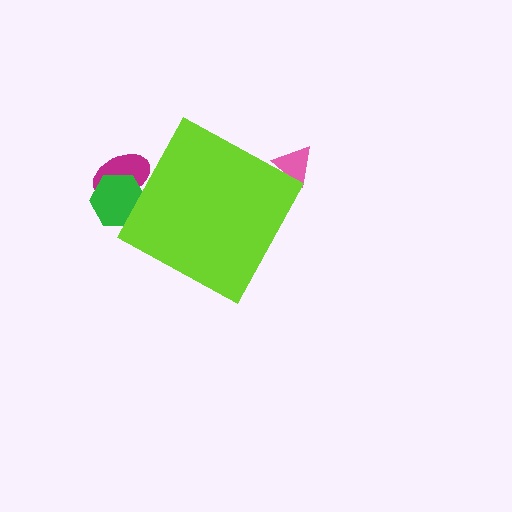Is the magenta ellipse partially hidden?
Yes, the magenta ellipse is partially hidden behind the lime diamond.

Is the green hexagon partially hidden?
Yes, the green hexagon is partially hidden behind the lime diamond.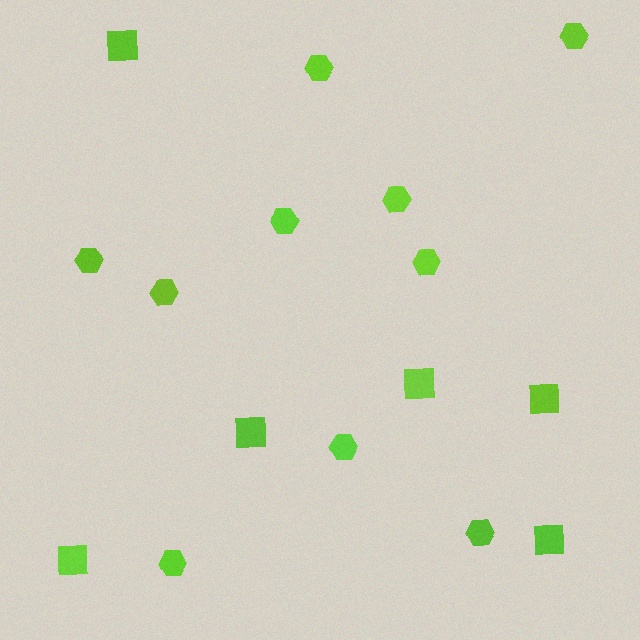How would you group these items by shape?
There are 2 groups: one group of hexagons (10) and one group of squares (6).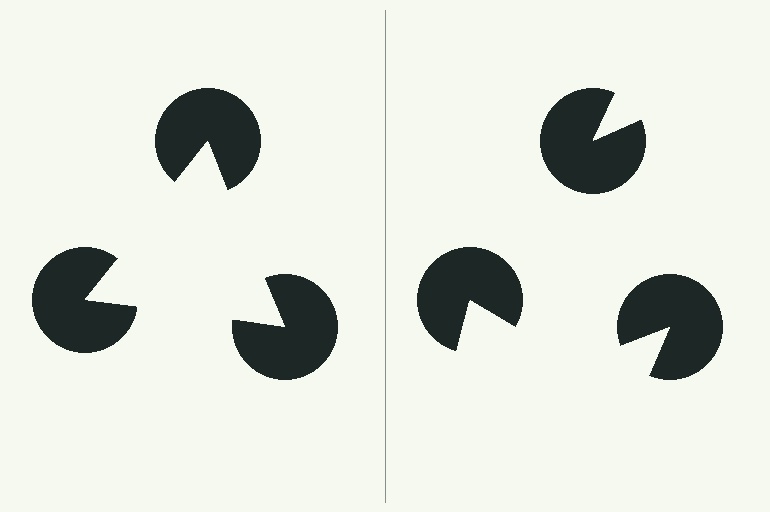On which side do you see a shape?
An illusory triangle appears on the left side. On the right side the wedge cuts are rotated, so no coherent shape forms.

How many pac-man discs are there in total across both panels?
6 — 3 on each side.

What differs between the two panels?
The pac-man discs are positioned identically on both sides; only the wedge orientations differ. On the left they align to a triangle; on the right they are misaligned.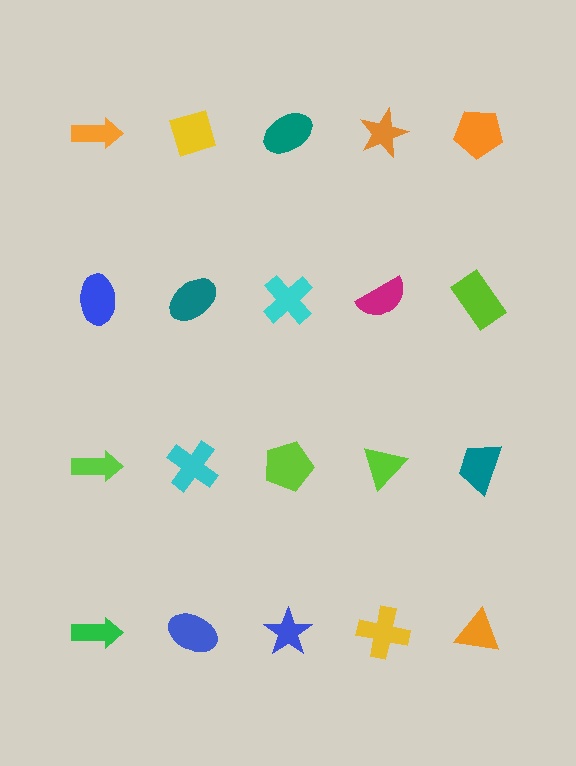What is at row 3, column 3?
A lime pentagon.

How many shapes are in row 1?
5 shapes.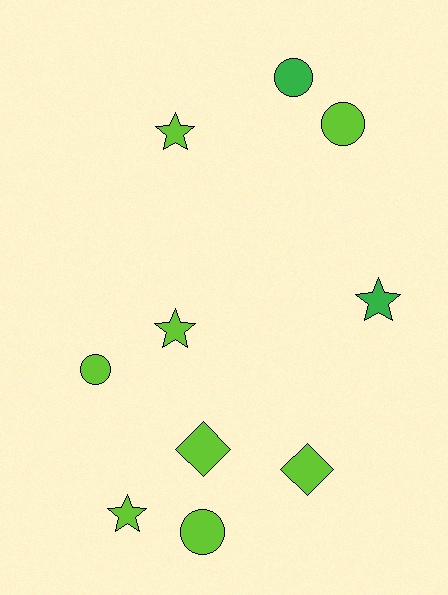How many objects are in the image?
There are 10 objects.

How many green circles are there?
There is 1 green circle.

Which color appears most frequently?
Lime, with 8 objects.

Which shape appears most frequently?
Star, with 4 objects.